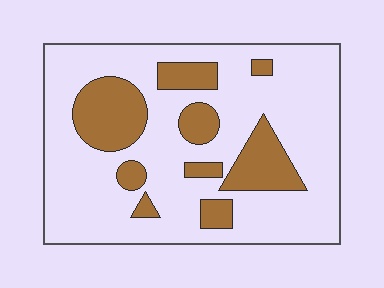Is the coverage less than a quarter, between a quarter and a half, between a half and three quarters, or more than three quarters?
Less than a quarter.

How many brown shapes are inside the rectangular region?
9.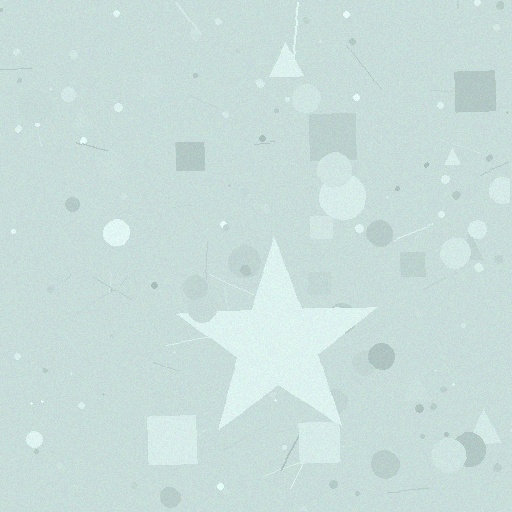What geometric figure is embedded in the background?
A star is embedded in the background.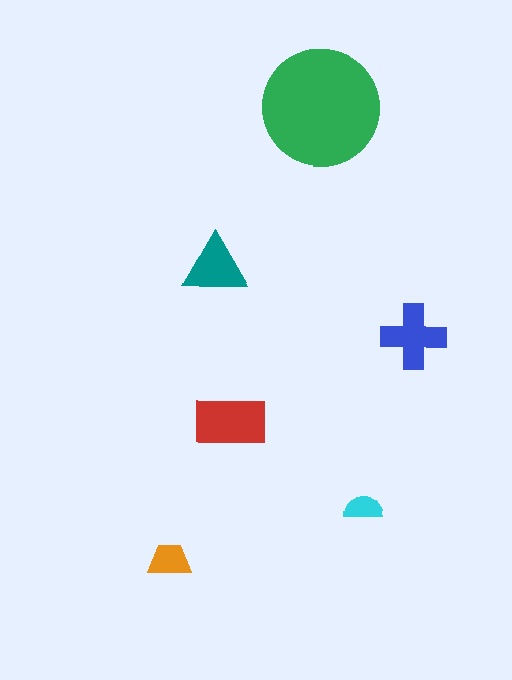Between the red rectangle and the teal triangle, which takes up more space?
The red rectangle.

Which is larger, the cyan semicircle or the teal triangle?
The teal triangle.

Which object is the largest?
The green circle.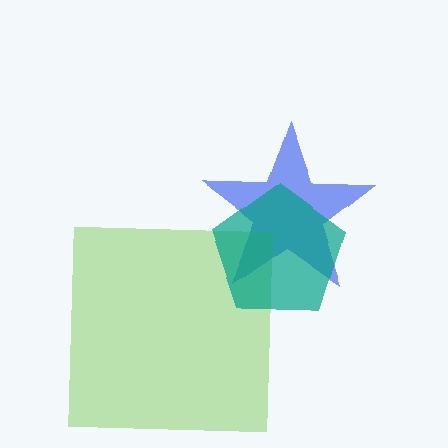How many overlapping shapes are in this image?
There are 3 overlapping shapes in the image.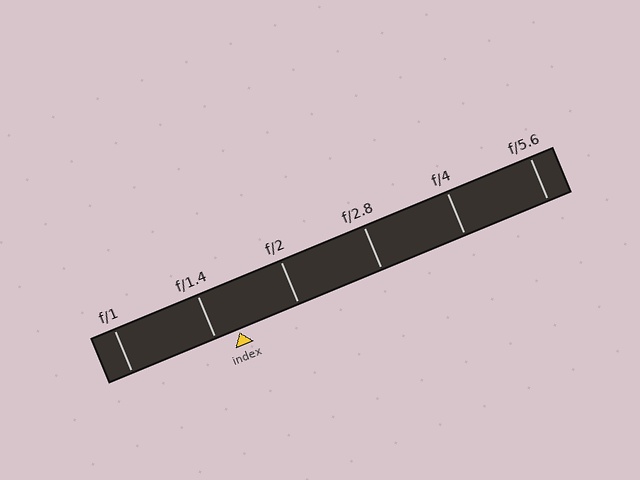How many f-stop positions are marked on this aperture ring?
There are 6 f-stop positions marked.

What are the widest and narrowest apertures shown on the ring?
The widest aperture shown is f/1 and the narrowest is f/5.6.